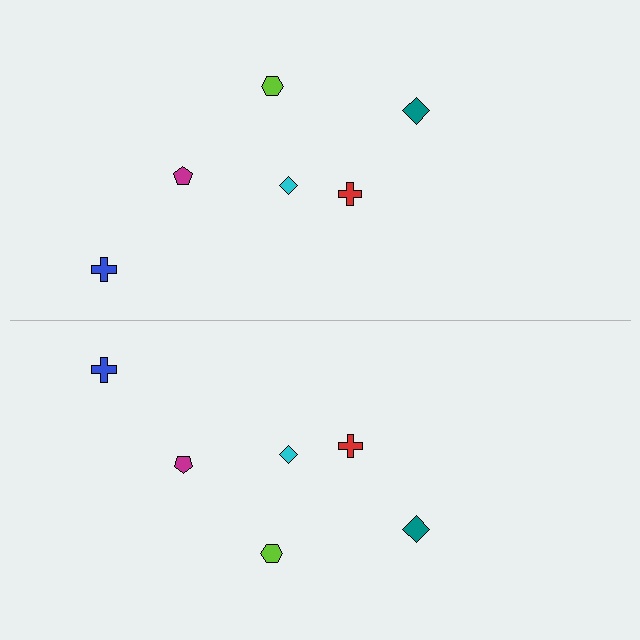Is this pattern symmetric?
Yes, this pattern has bilateral (reflection) symmetry.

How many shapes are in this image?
There are 12 shapes in this image.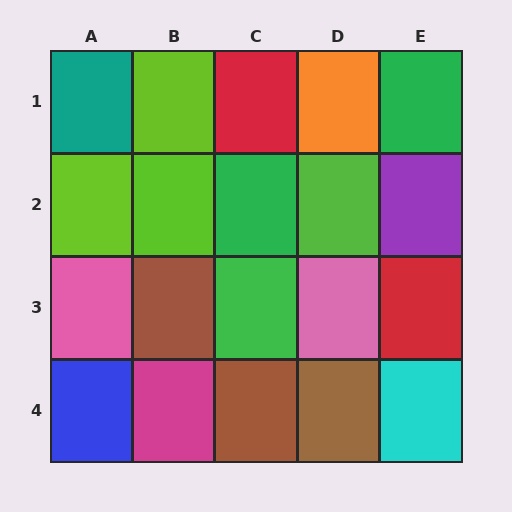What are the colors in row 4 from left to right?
Blue, magenta, brown, brown, cyan.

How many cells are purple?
1 cell is purple.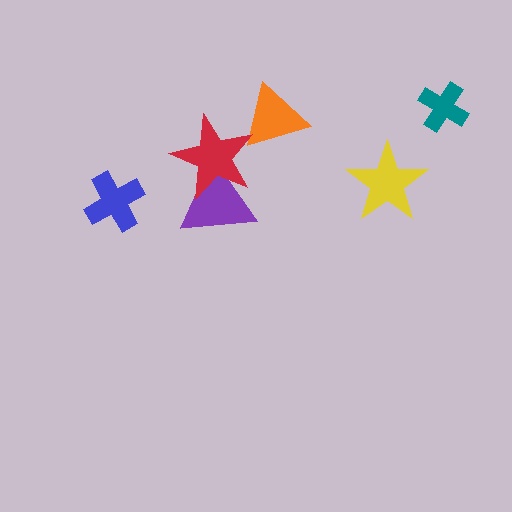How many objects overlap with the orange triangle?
1 object overlaps with the orange triangle.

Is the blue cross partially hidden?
No, no other shape covers it.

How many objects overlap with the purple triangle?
1 object overlaps with the purple triangle.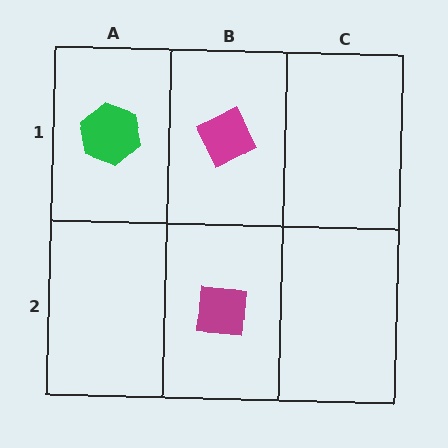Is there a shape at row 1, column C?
No, that cell is empty.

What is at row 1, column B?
A magenta diamond.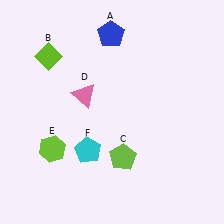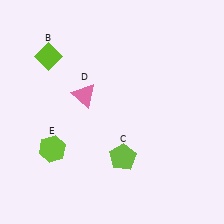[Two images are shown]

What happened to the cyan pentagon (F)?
The cyan pentagon (F) was removed in Image 2. It was in the bottom-left area of Image 1.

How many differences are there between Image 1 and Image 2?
There are 2 differences between the two images.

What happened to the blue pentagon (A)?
The blue pentagon (A) was removed in Image 2. It was in the top-left area of Image 1.